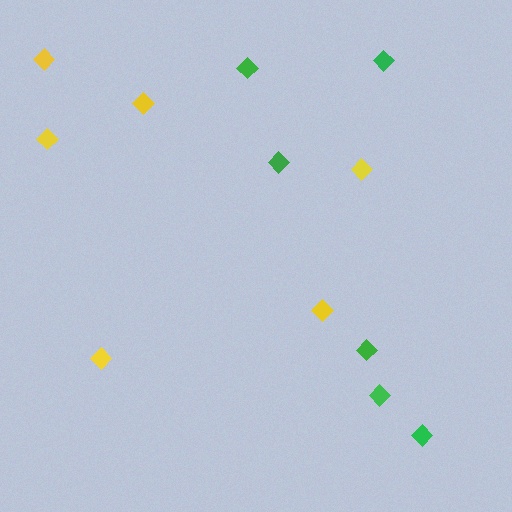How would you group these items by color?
There are 2 groups: one group of green diamonds (6) and one group of yellow diamonds (6).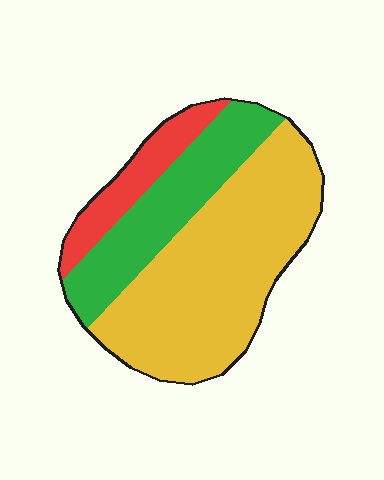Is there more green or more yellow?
Yellow.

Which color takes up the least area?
Red, at roughly 15%.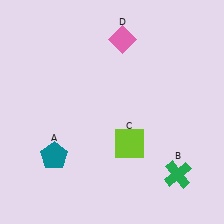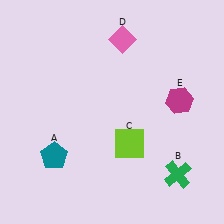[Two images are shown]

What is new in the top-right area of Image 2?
A magenta hexagon (E) was added in the top-right area of Image 2.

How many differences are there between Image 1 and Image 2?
There is 1 difference between the two images.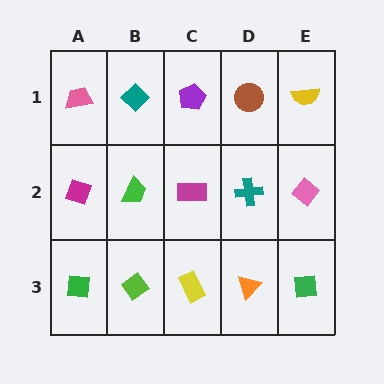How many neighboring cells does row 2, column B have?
4.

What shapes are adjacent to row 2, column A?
A pink trapezoid (row 1, column A), a green square (row 3, column A), a green trapezoid (row 2, column B).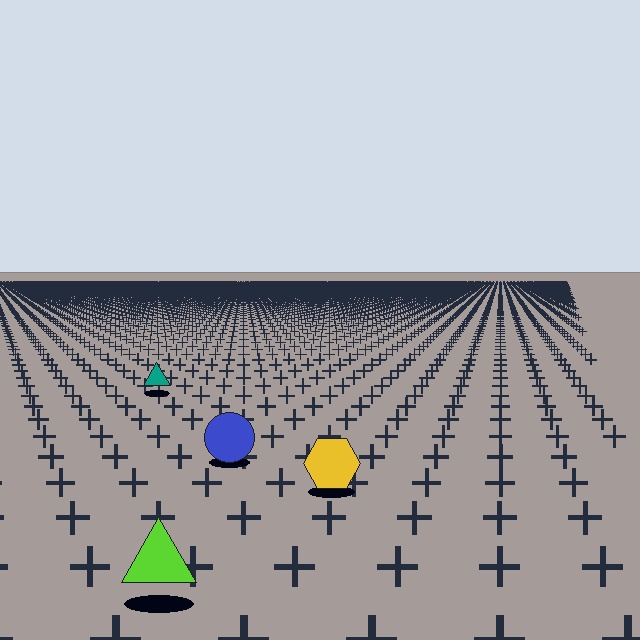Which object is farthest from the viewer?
The teal triangle is farthest from the viewer. It appears smaller and the ground texture around it is denser.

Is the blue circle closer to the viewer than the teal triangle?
Yes. The blue circle is closer — you can tell from the texture gradient: the ground texture is coarser near it.